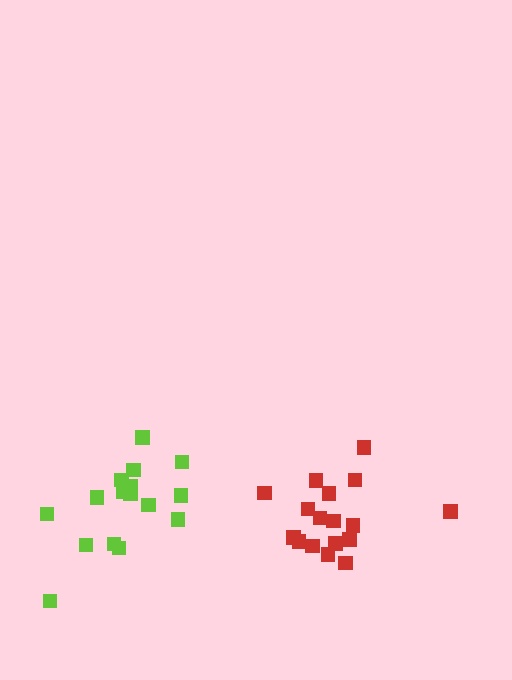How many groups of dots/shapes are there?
There are 2 groups.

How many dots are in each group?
Group 1: 17 dots, Group 2: 16 dots (33 total).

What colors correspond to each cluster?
The clusters are colored: red, lime.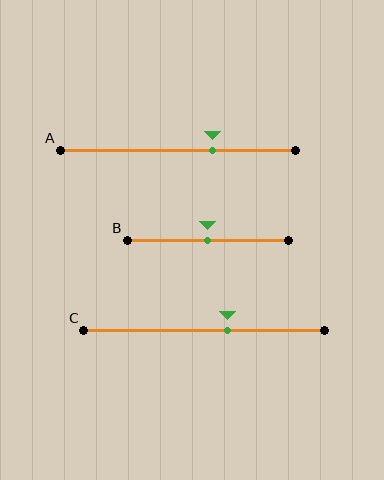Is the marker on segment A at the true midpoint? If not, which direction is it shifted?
No, the marker on segment A is shifted to the right by about 15% of the segment length.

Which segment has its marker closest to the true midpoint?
Segment B has its marker closest to the true midpoint.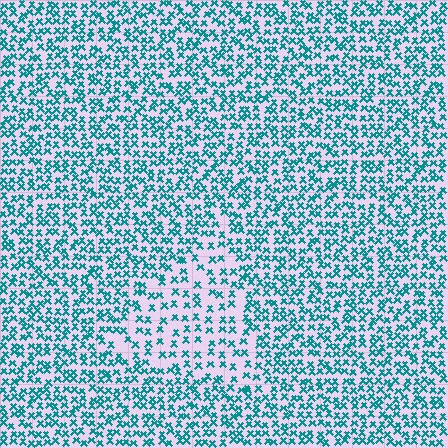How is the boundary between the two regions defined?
The boundary is defined by a change in element density (approximately 1.9x ratio). All elements are the same color, size, and shape.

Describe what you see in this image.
The image contains small teal elements arranged at two different densities. A triangle-shaped region is visible where the elements are less densely packed than the surrounding area.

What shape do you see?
I see a triangle.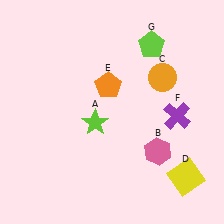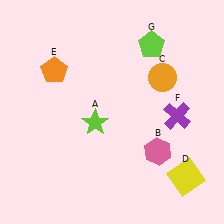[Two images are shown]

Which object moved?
The orange pentagon (E) moved left.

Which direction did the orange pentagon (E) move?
The orange pentagon (E) moved left.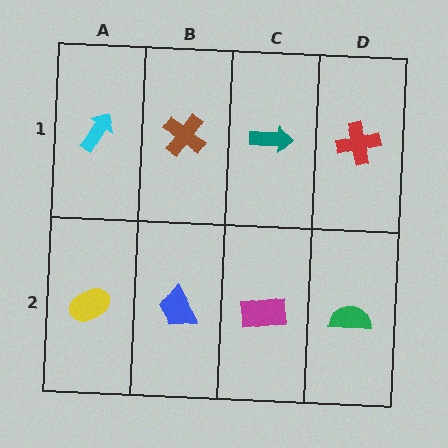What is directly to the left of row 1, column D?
A teal arrow.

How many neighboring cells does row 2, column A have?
2.